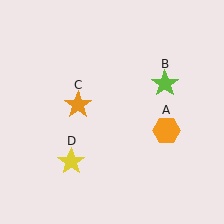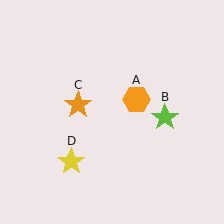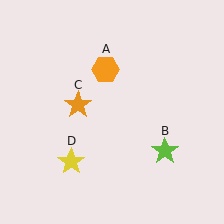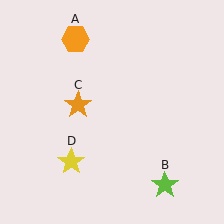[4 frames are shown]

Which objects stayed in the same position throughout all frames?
Orange star (object C) and yellow star (object D) remained stationary.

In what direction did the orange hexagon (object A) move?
The orange hexagon (object A) moved up and to the left.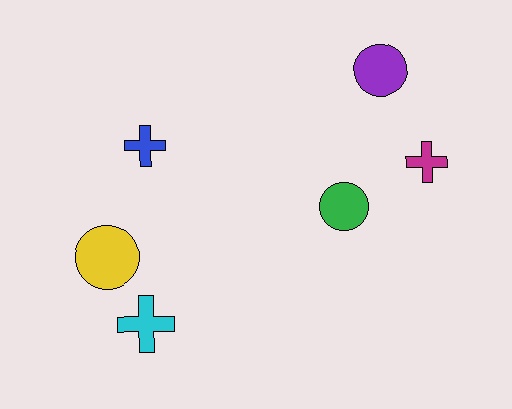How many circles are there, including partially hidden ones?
There are 3 circles.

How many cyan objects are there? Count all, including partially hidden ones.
There is 1 cyan object.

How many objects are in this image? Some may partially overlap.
There are 6 objects.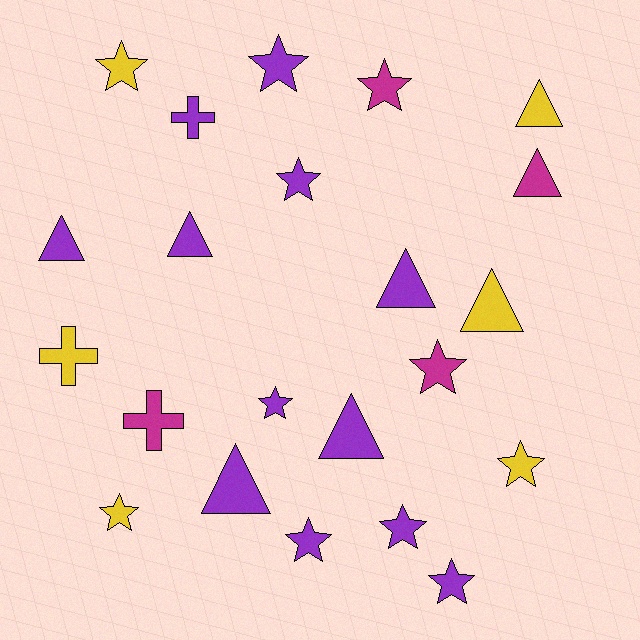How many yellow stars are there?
There are 3 yellow stars.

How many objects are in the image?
There are 22 objects.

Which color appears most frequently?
Purple, with 12 objects.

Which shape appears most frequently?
Star, with 11 objects.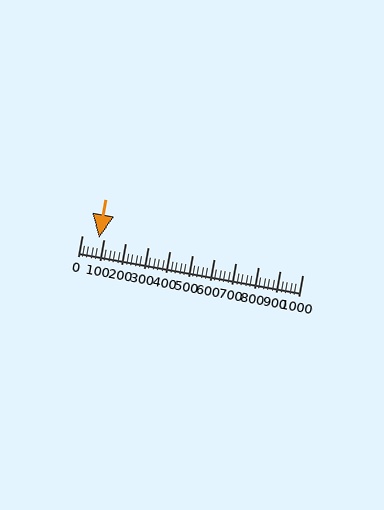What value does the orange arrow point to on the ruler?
The orange arrow points to approximately 80.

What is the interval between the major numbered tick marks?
The major tick marks are spaced 100 units apart.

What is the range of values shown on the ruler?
The ruler shows values from 0 to 1000.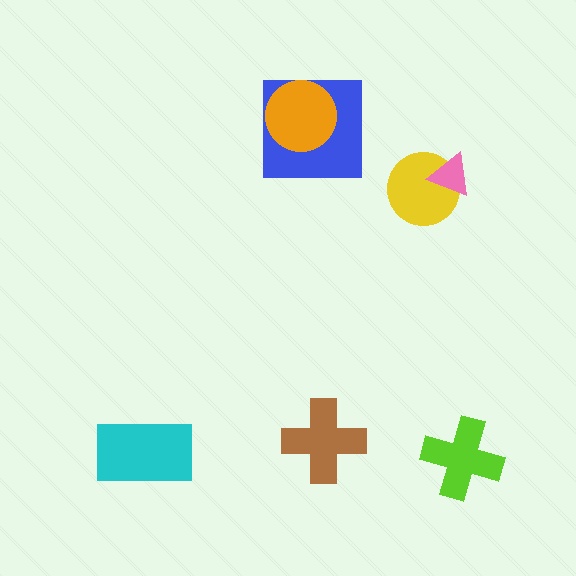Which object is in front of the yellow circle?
The pink triangle is in front of the yellow circle.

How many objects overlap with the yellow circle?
1 object overlaps with the yellow circle.